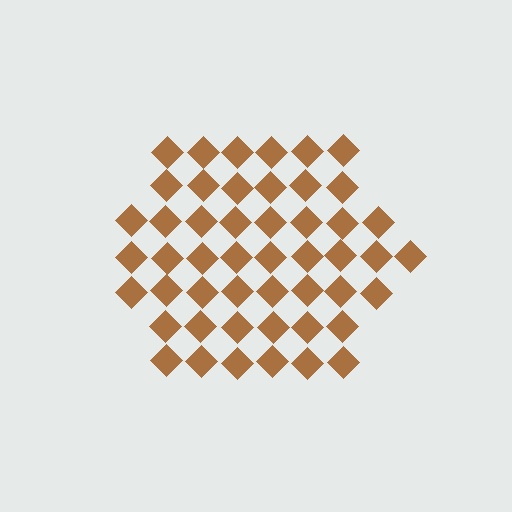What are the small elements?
The small elements are diamonds.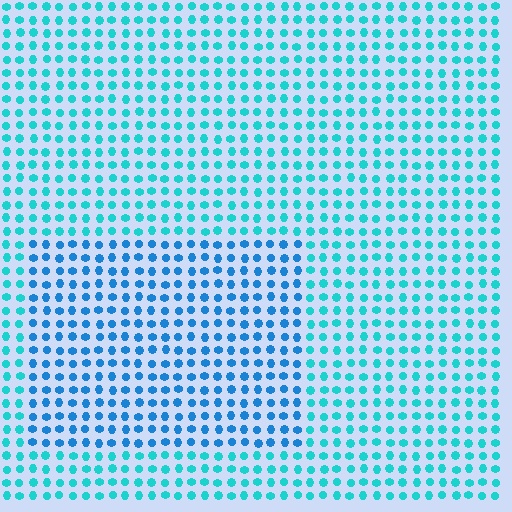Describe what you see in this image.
The image is filled with small cyan elements in a uniform arrangement. A rectangle-shaped region is visible where the elements are tinted to a slightly different hue, forming a subtle color boundary.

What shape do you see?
I see a rectangle.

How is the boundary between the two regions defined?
The boundary is defined purely by a slight shift in hue (about 28 degrees). Spacing, size, and orientation are identical on both sides.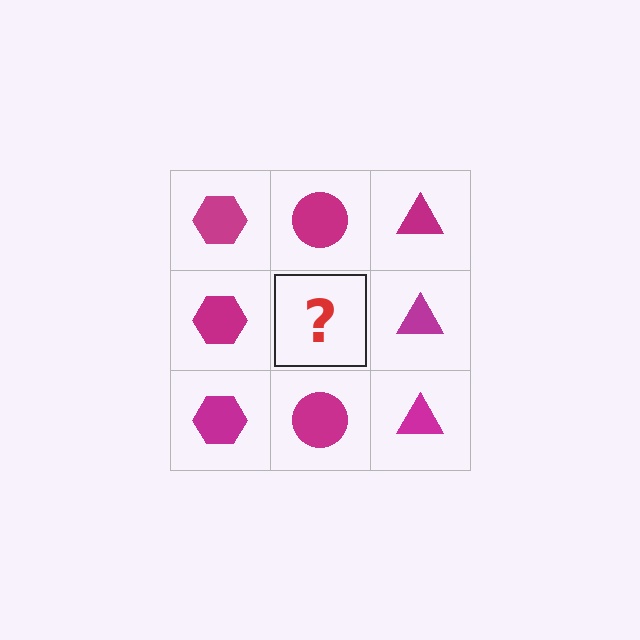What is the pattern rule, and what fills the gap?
The rule is that each column has a consistent shape. The gap should be filled with a magenta circle.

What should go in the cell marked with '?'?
The missing cell should contain a magenta circle.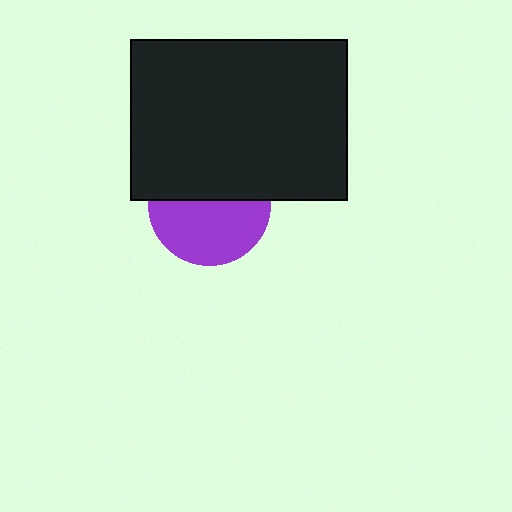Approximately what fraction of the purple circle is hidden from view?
Roughly 47% of the purple circle is hidden behind the black rectangle.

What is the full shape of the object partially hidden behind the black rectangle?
The partially hidden object is a purple circle.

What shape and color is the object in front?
The object in front is a black rectangle.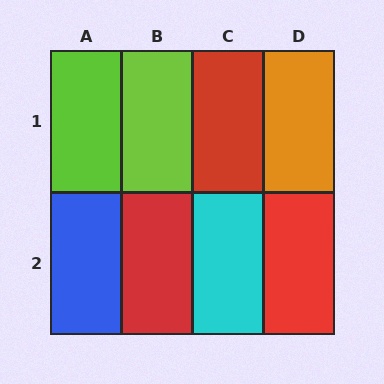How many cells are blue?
1 cell is blue.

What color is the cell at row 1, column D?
Orange.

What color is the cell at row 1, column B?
Lime.